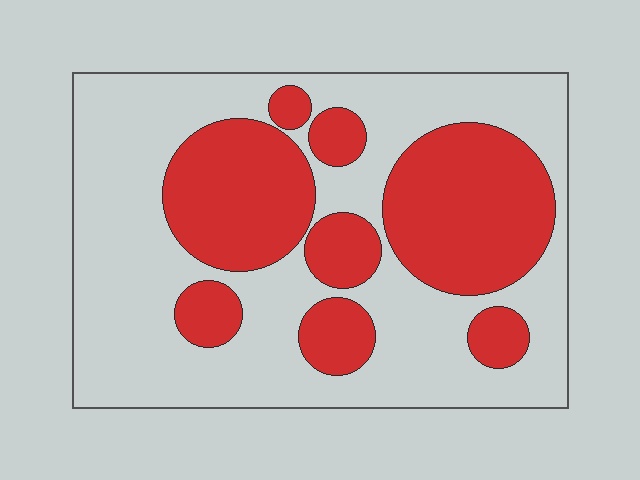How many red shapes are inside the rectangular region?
8.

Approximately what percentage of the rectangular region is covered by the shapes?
Approximately 40%.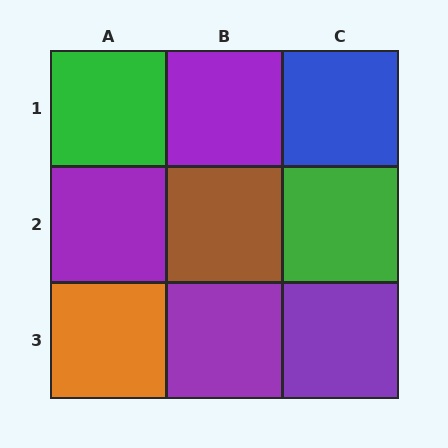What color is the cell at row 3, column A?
Orange.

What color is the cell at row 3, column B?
Purple.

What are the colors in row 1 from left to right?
Green, purple, blue.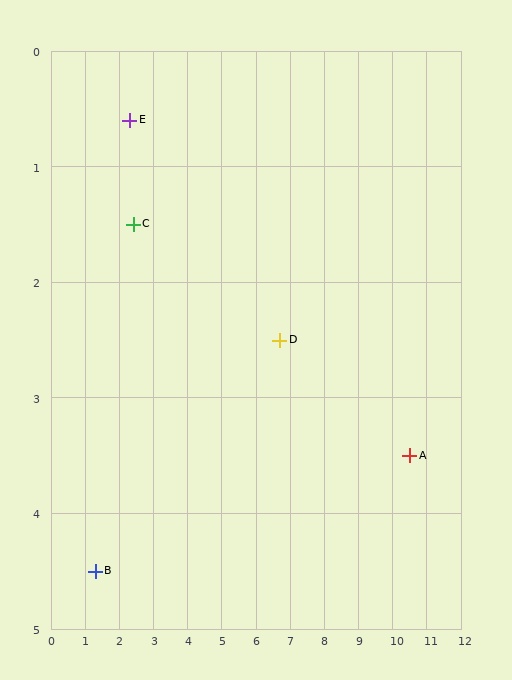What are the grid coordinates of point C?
Point C is at approximately (2.4, 1.5).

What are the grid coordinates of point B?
Point B is at approximately (1.3, 4.5).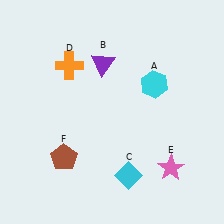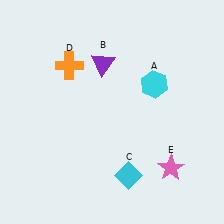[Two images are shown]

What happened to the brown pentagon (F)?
The brown pentagon (F) was removed in Image 2. It was in the bottom-left area of Image 1.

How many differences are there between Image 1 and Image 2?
There is 1 difference between the two images.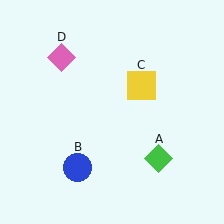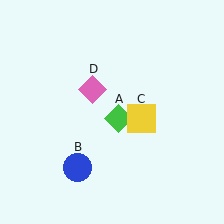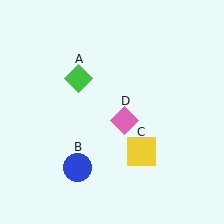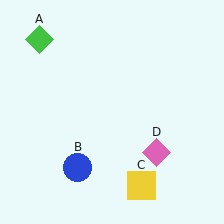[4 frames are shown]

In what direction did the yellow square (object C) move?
The yellow square (object C) moved down.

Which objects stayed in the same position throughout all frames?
Blue circle (object B) remained stationary.